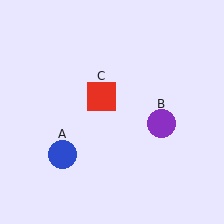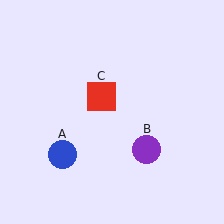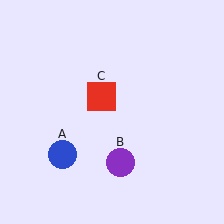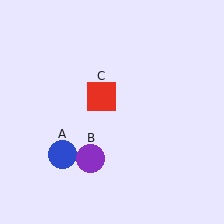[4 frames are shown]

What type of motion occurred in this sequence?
The purple circle (object B) rotated clockwise around the center of the scene.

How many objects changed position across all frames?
1 object changed position: purple circle (object B).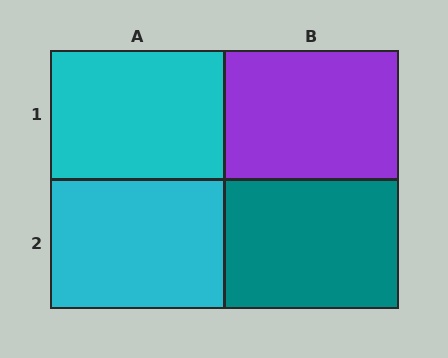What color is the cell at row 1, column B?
Purple.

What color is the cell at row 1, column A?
Cyan.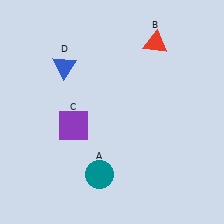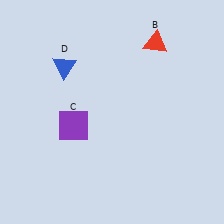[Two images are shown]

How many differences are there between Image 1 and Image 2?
There is 1 difference between the two images.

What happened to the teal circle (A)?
The teal circle (A) was removed in Image 2. It was in the bottom-left area of Image 1.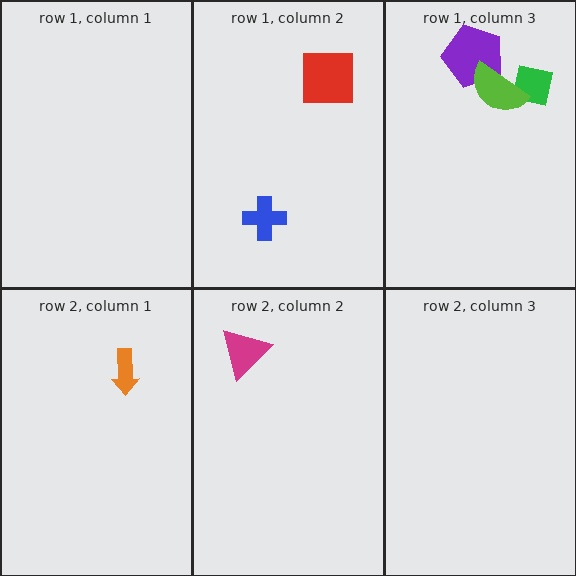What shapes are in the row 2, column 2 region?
The magenta triangle.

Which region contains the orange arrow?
The row 2, column 1 region.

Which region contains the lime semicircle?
The row 1, column 3 region.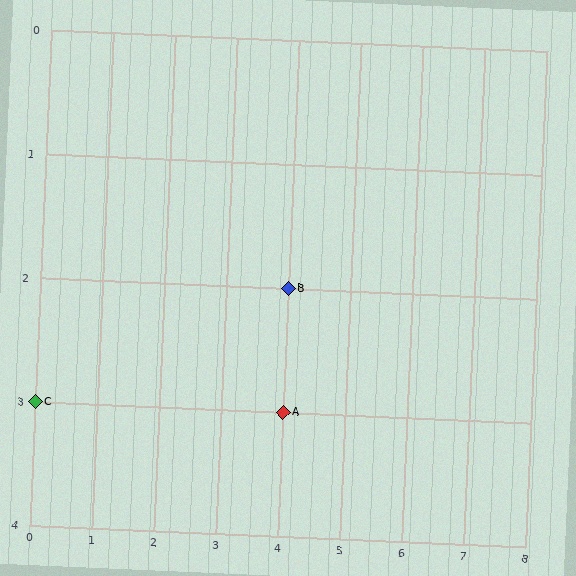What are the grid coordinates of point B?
Point B is at grid coordinates (4, 2).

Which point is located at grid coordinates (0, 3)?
Point C is at (0, 3).